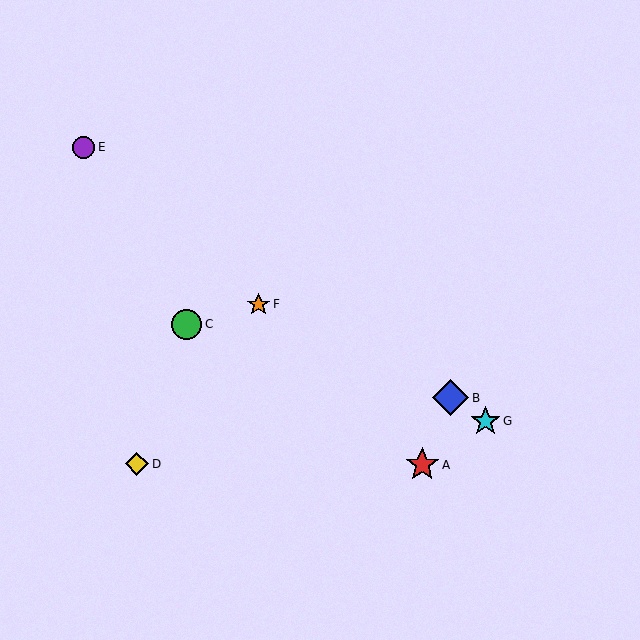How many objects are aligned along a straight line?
3 objects (B, E, G) are aligned along a straight line.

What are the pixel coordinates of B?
Object B is at (451, 398).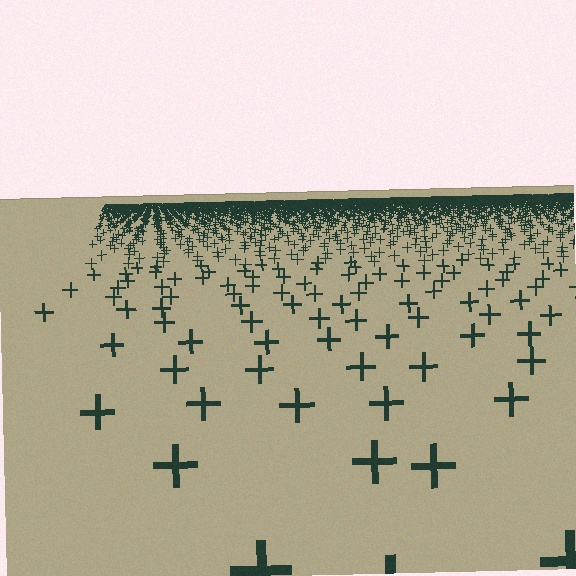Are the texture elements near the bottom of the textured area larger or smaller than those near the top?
Larger. Near the bottom, elements are closer to the viewer and appear at a bigger on-screen size.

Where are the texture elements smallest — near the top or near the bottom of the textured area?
Near the top.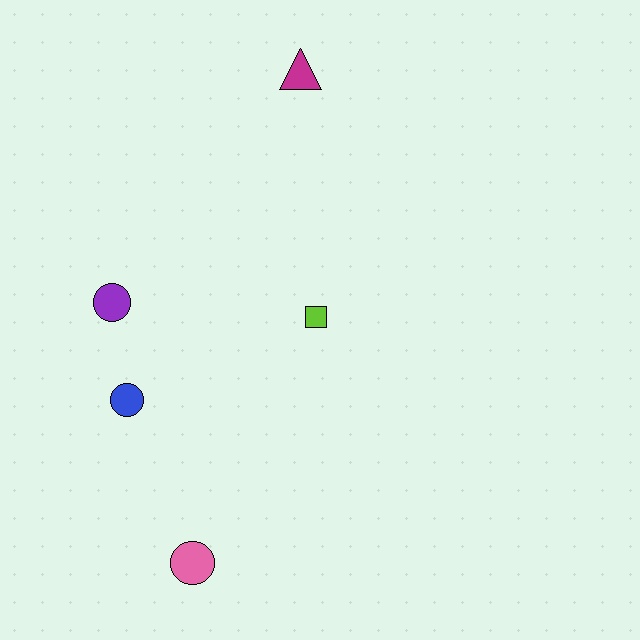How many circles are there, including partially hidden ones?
There are 3 circles.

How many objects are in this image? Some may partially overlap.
There are 5 objects.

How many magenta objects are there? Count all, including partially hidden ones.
There is 1 magenta object.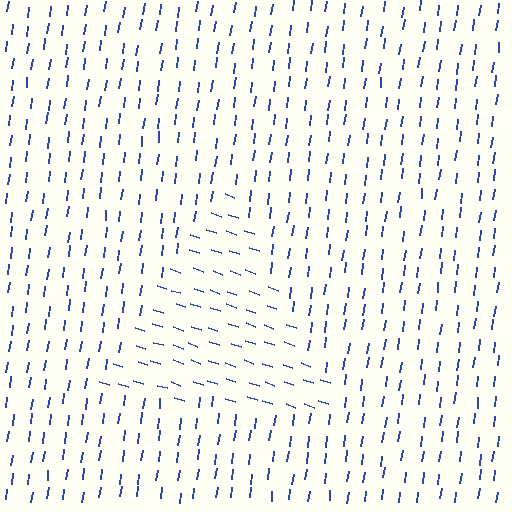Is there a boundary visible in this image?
Yes, there is a texture boundary formed by a change in line orientation.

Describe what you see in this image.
The image is filled with small blue line segments. A triangle region in the image has lines oriented differently from the surrounding lines, creating a visible texture boundary.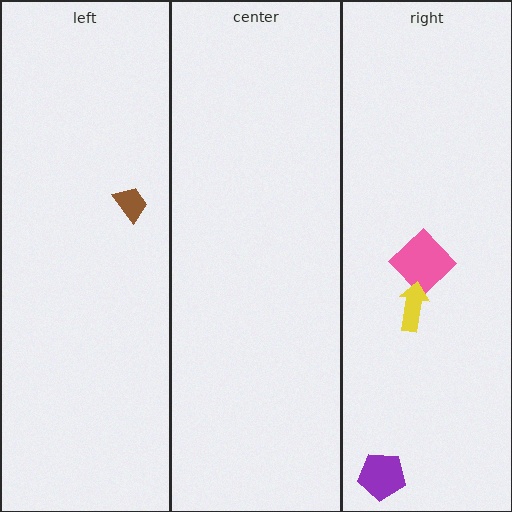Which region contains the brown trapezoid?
The left region.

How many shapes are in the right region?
3.